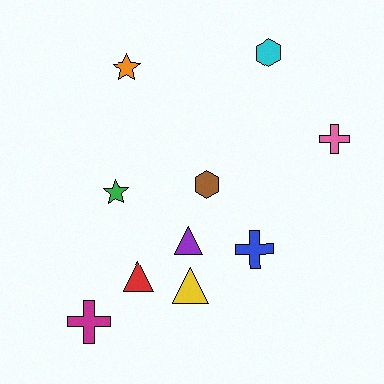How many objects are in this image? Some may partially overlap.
There are 10 objects.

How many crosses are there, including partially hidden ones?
There are 3 crosses.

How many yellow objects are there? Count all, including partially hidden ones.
There is 1 yellow object.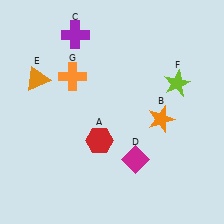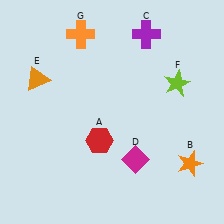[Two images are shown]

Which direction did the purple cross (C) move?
The purple cross (C) moved right.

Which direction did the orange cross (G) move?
The orange cross (G) moved up.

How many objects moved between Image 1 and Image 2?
3 objects moved between the two images.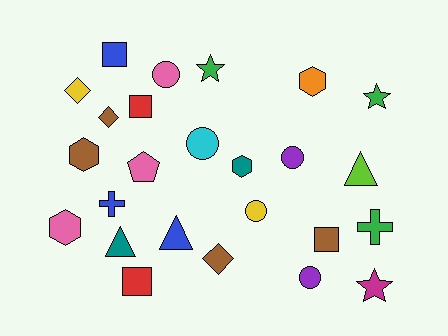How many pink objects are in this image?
There are 3 pink objects.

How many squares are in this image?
There are 4 squares.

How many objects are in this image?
There are 25 objects.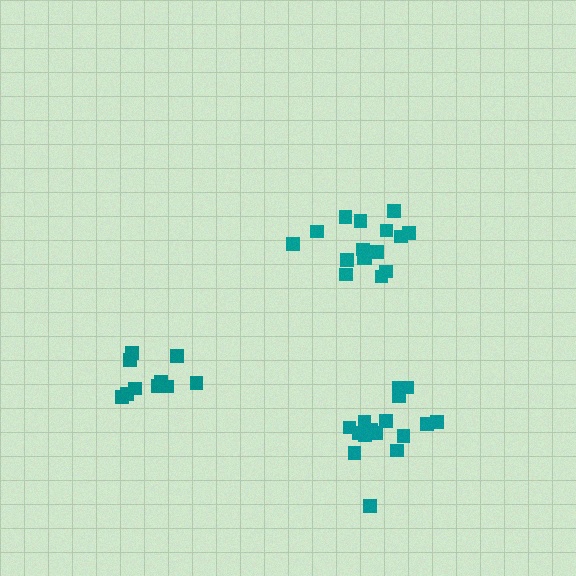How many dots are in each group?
Group 1: 10 dots, Group 2: 16 dots, Group 3: 16 dots (42 total).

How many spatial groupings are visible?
There are 3 spatial groupings.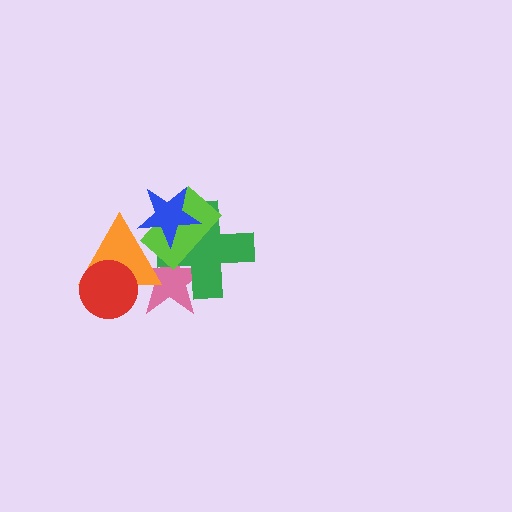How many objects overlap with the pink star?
4 objects overlap with the pink star.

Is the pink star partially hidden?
Yes, it is partially covered by another shape.